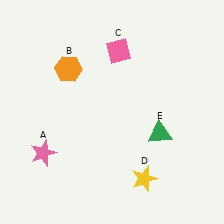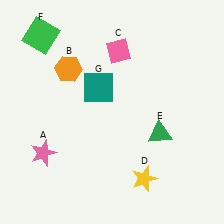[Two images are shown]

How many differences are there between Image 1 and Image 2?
There are 2 differences between the two images.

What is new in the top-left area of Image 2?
A teal square (G) was added in the top-left area of Image 2.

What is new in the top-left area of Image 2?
A green square (F) was added in the top-left area of Image 2.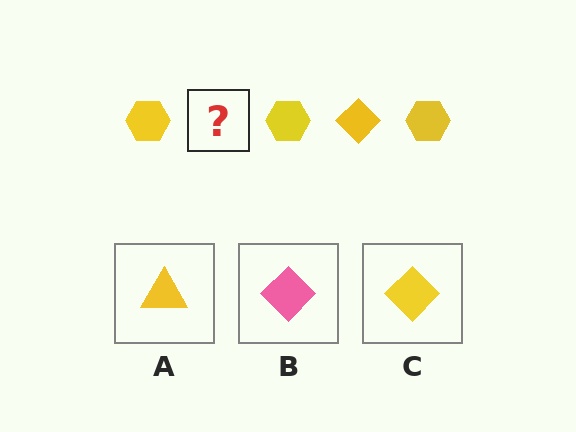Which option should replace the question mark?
Option C.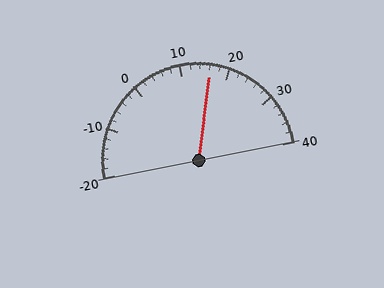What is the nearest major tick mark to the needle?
The nearest major tick mark is 20.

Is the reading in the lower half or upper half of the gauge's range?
The reading is in the upper half of the range (-20 to 40).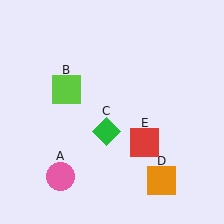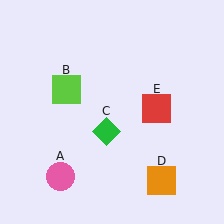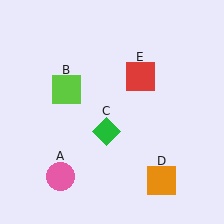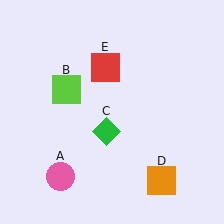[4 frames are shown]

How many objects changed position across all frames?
1 object changed position: red square (object E).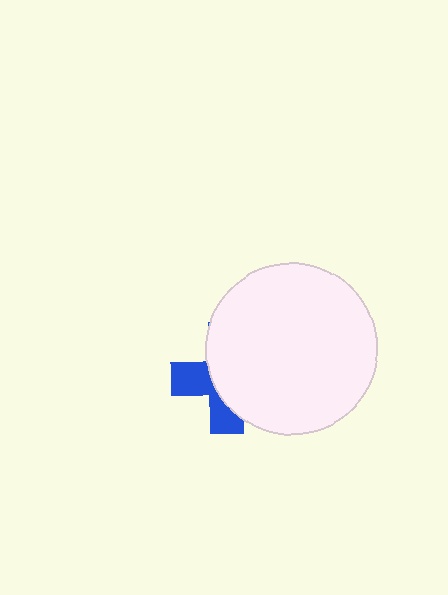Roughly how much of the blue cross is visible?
A small part of it is visible (roughly 36%).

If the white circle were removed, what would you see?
You would see the complete blue cross.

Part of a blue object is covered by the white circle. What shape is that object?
It is a cross.